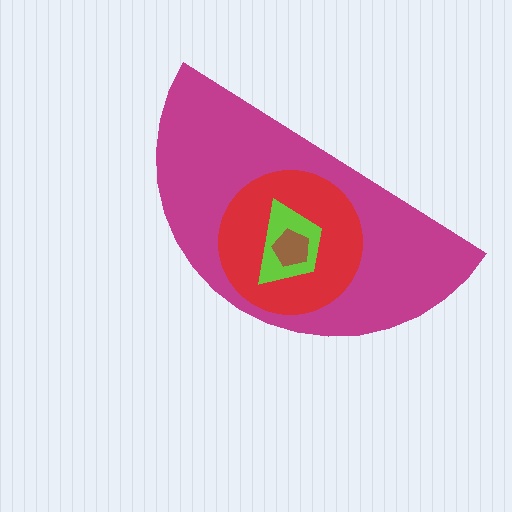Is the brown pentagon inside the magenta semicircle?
Yes.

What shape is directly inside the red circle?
The lime trapezoid.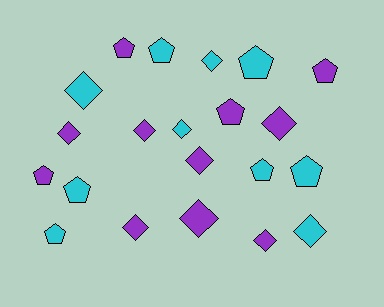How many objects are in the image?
There are 21 objects.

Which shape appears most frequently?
Diamond, with 11 objects.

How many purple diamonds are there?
There are 7 purple diamonds.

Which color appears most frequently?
Purple, with 11 objects.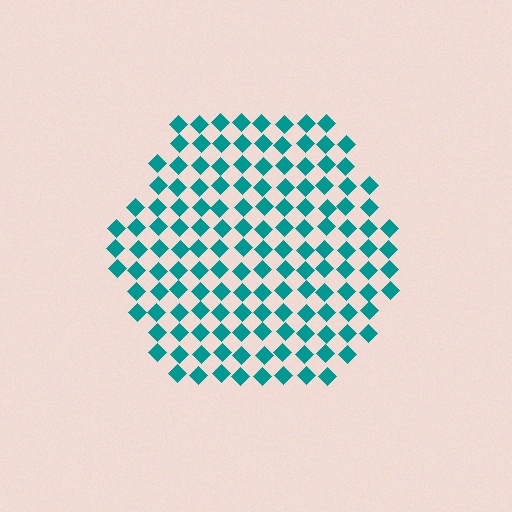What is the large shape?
The large shape is a hexagon.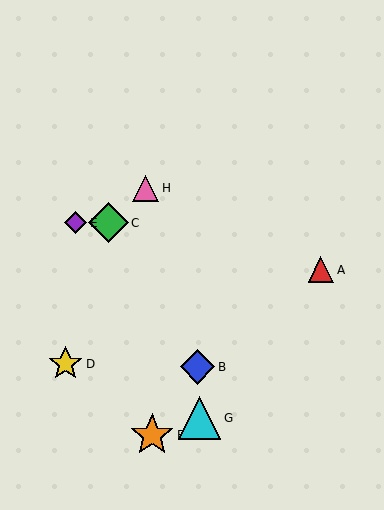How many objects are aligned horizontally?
2 objects (C, E) are aligned horizontally.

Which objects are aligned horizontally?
Objects C, E are aligned horizontally.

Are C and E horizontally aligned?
Yes, both are at y≈223.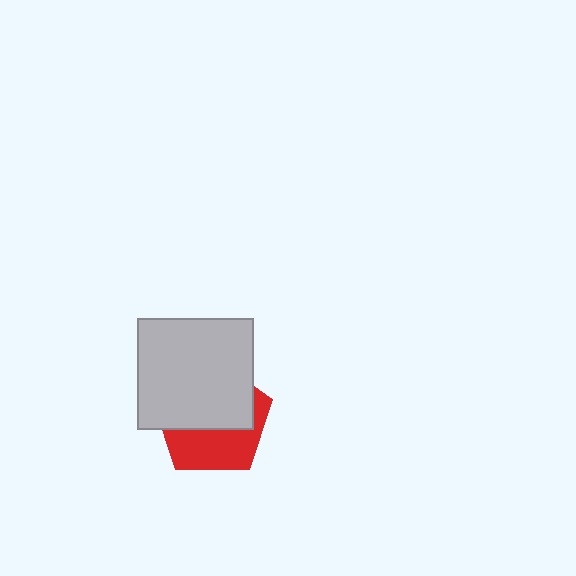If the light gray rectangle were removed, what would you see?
You would see the complete red pentagon.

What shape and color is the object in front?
The object in front is a light gray rectangle.